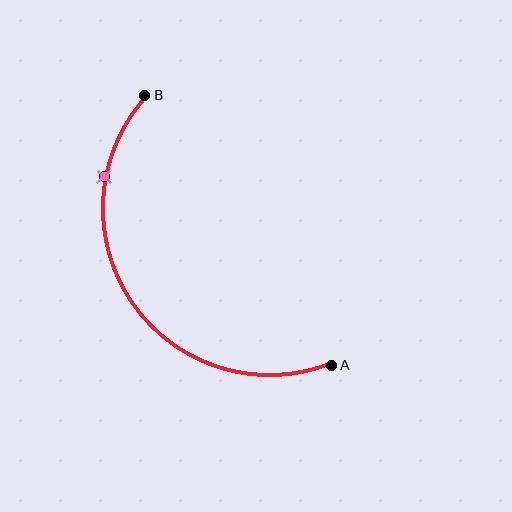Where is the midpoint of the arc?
The arc midpoint is the point on the curve farthest from the straight line joining A and B. It sits below and to the left of that line.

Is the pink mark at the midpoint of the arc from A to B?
No. The pink mark lies on the arc but is closer to endpoint B. The arc midpoint would be at the point on the curve equidistant along the arc from both A and B.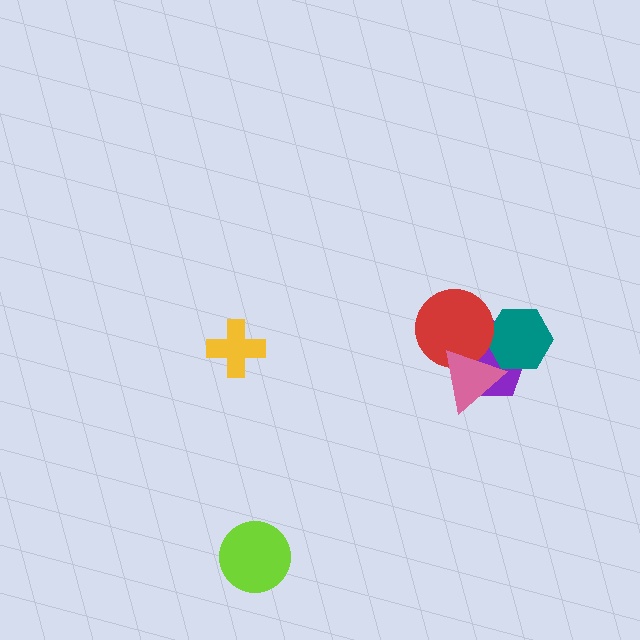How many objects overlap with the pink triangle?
3 objects overlap with the pink triangle.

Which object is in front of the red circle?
The pink triangle is in front of the red circle.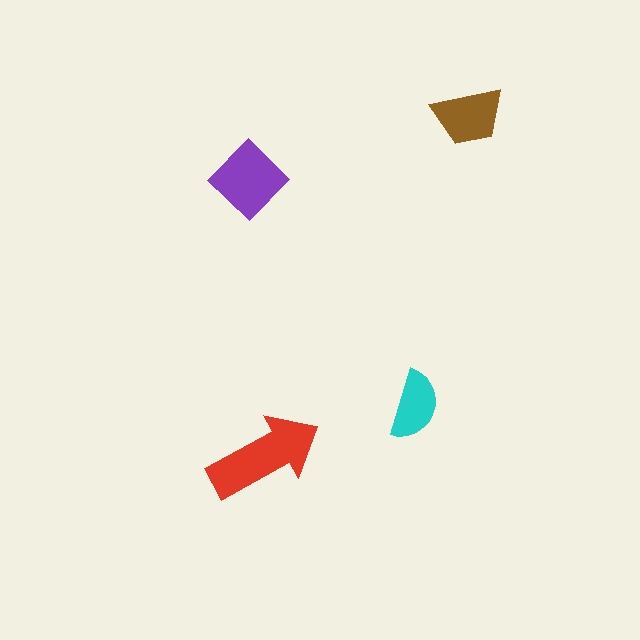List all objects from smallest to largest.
The cyan semicircle, the brown trapezoid, the purple diamond, the red arrow.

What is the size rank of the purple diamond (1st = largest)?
2nd.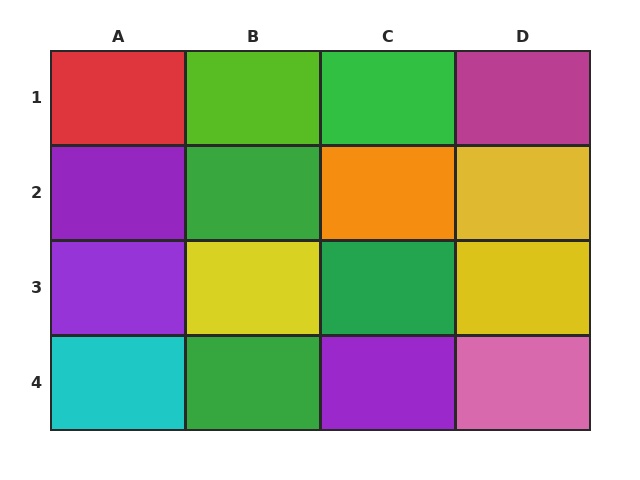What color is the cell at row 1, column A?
Red.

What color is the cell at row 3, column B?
Yellow.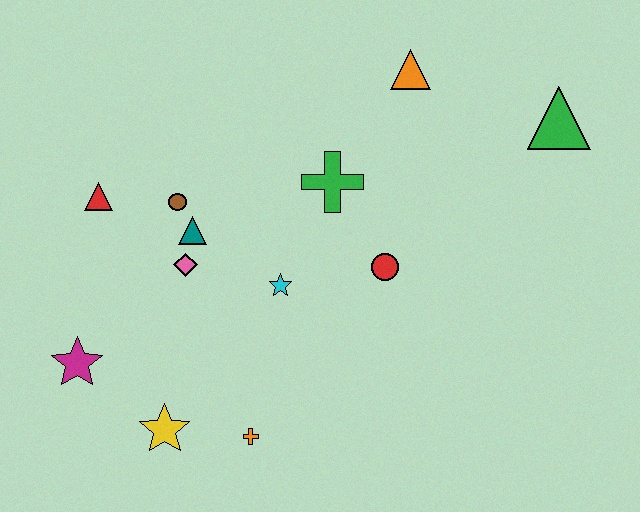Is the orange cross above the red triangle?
No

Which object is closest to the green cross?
The red circle is closest to the green cross.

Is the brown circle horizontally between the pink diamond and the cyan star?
No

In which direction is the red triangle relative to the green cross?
The red triangle is to the left of the green cross.